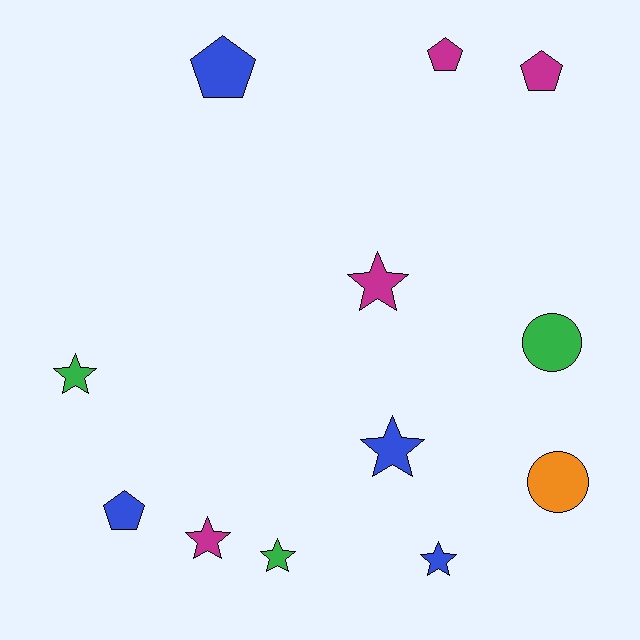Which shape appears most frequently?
Star, with 6 objects.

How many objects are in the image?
There are 12 objects.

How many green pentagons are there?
There are no green pentagons.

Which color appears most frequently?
Magenta, with 4 objects.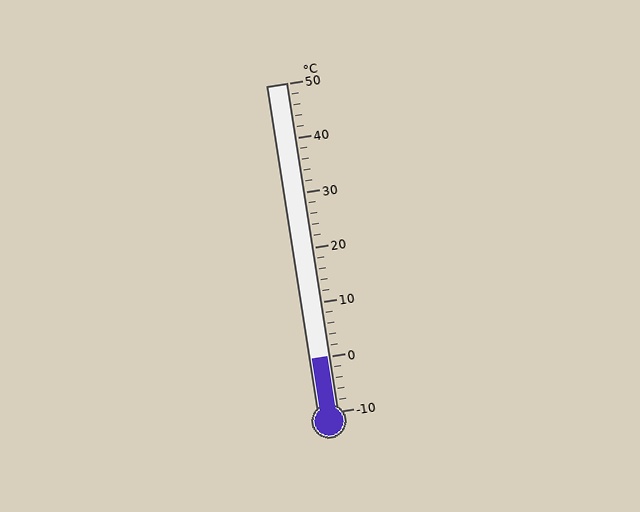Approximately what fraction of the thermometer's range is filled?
The thermometer is filled to approximately 15% of its range.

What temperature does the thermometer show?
The thermometer shows approximately 0°C.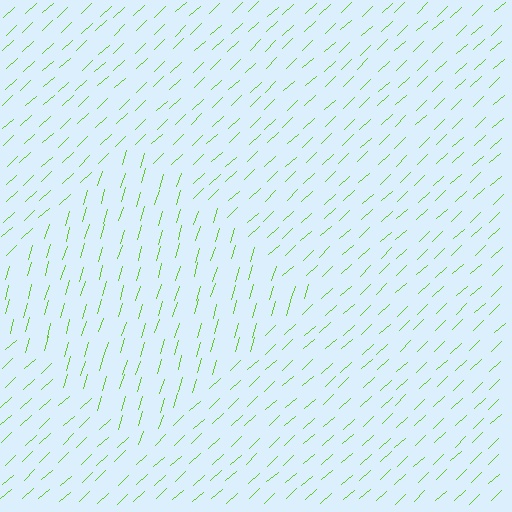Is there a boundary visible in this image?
Yes, there is a texture boundary formed by a change in line orientation.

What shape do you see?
I see a diamond.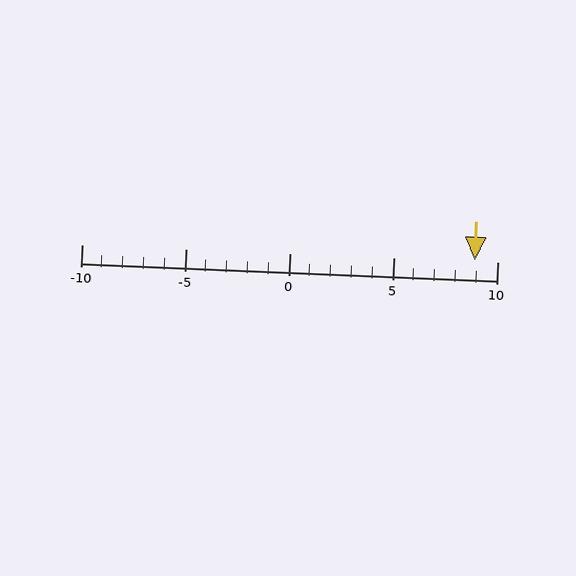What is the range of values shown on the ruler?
The ruler shows values from -10 to 10.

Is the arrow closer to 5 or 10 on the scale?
The arrow is closer to 10.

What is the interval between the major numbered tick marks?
The major tick marks are spaced 5 units apart.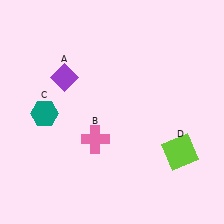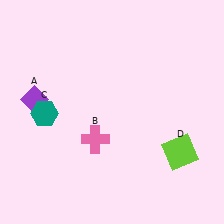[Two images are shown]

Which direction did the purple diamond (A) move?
The purple diamond (A) moved left.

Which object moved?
The purple diamond (A) moved left.